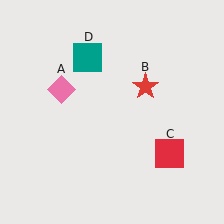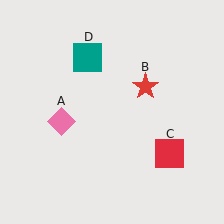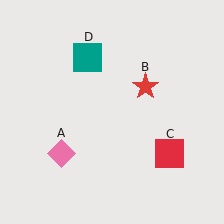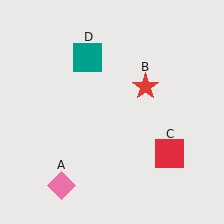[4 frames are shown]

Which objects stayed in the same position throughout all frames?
Red star (object B) and red square (object C) and teal square (object D) remained stationary.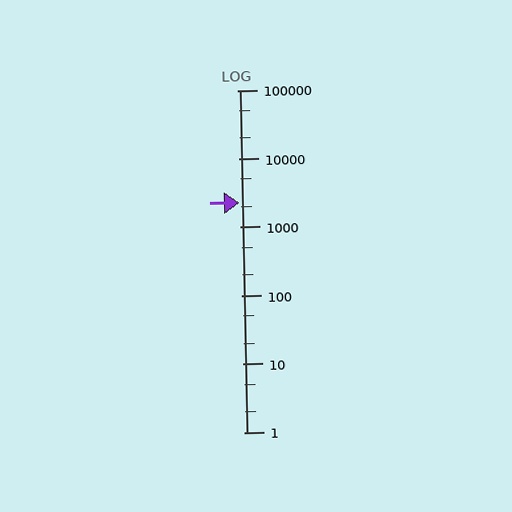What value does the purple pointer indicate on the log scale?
The pointer indicates approximately 2300.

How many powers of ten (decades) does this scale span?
The scale spans 5 decades, from 1 to 100000.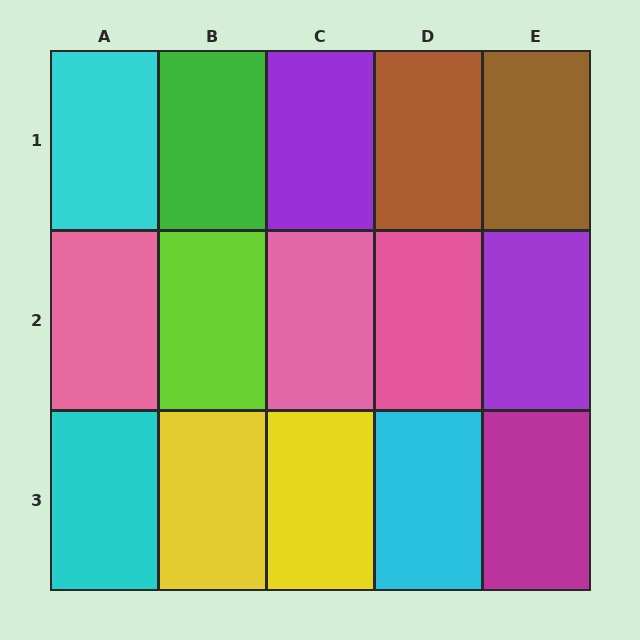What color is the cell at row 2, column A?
Pink.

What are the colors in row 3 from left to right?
Cyan, yellow, yellow, cyan, magenta.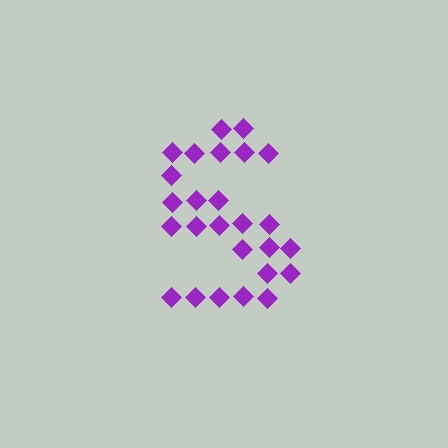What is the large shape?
The large shape is the letter S.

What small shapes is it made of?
It is made of small diamonds.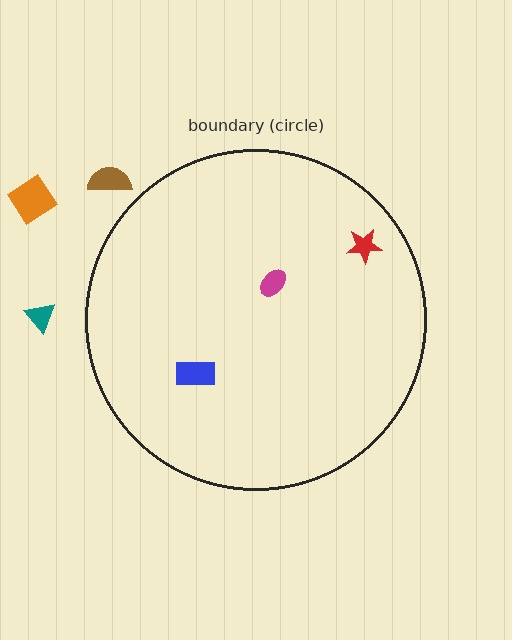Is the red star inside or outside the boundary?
Inside.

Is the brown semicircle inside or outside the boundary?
Outside.